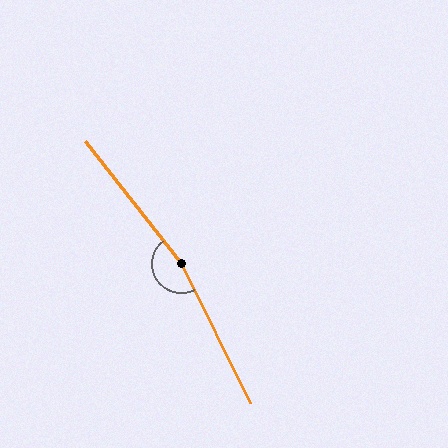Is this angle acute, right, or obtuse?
It is obtuse.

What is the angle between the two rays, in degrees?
Approximately 168 degrees.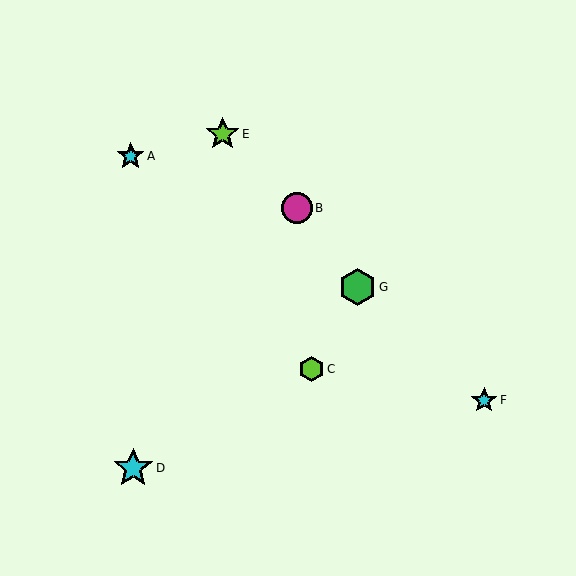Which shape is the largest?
The cyan star (labeled D) is the largest.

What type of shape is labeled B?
Shape B is a magenta circle.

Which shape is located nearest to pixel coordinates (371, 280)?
The green hexagon (labeled G) at (357, 287) is nearest to that location.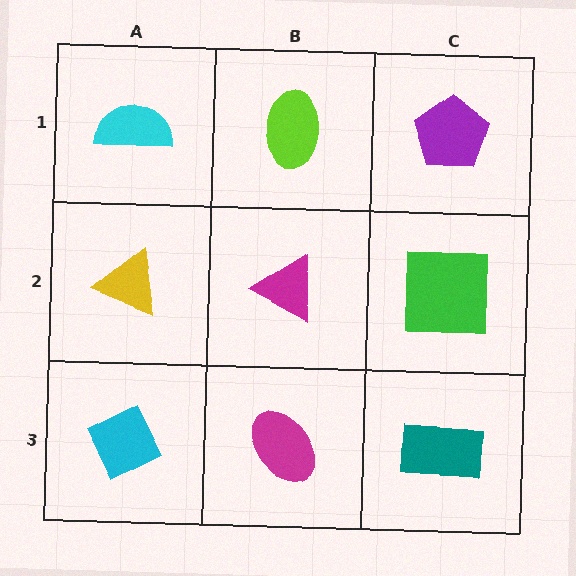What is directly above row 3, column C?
A green square.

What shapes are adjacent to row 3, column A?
A yellow triangle (row 2, column A), a magenta ellipse (row 3, column B).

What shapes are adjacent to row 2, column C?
A purple pentagon (row 1, column C), a teal rectangle (row 3, column C), a magenta triangle (row 2, column B).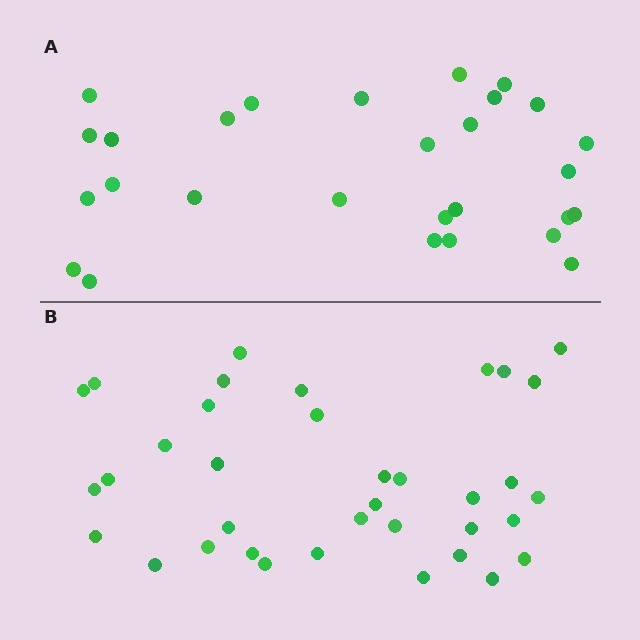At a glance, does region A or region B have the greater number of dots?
Region B (the bottom region) has more dots.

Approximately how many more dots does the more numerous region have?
Region B has roughly 8 or so more dots than region A.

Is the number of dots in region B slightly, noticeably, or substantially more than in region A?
Region B has noticeably more, but not dramatically so. The ratio is roughly 1.3 to 1.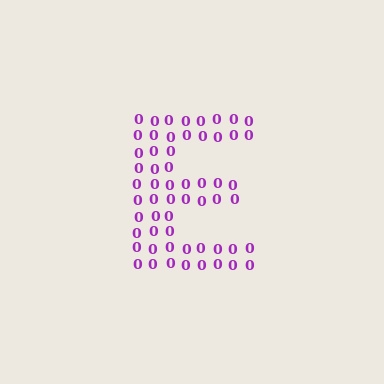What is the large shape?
The large shape is the letter E.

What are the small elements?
The small elements are digit 0's.